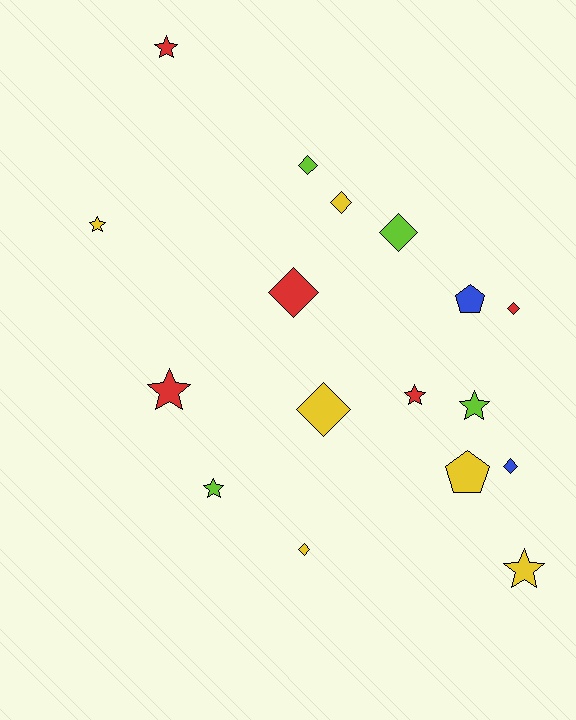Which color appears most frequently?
Yellow, with 6 objects.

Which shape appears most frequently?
Diamond, with 8 objects.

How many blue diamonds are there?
There is 1 blue diamond.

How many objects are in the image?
There are 17 objects.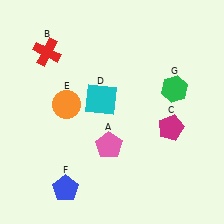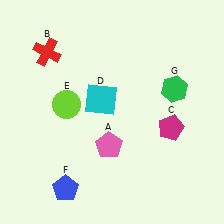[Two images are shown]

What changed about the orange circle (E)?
In Image 1, E is orange. In Image 2, it changed to lime.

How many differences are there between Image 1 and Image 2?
There is 1 difference between the two images.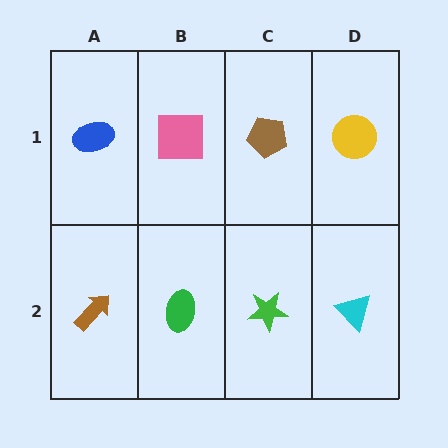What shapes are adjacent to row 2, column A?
A blue ellipse (row 1, column A), a green ellipse (row 2, column B).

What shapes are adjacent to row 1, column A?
A brown arrow (row 2, column A), a pink square (row 1, column B).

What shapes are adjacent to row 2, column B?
A pink square (row 1, column B), a brown arrow (row 2, column A), a green star (row 2, column C).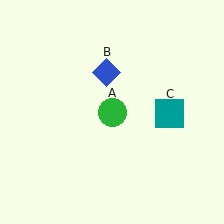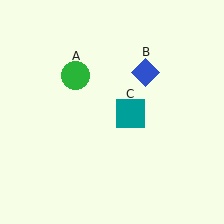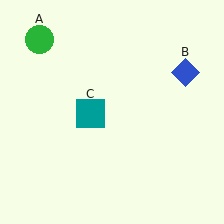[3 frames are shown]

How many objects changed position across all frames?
3 objects changed position: green circle (object A), blue diamond (object B), teal square (object C).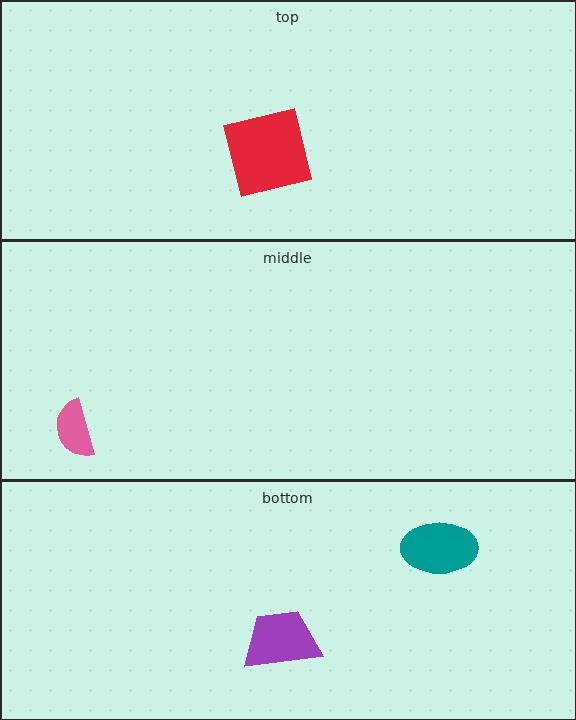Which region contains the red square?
The top region.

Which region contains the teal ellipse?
The bottom region.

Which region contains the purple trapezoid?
The bottom region.